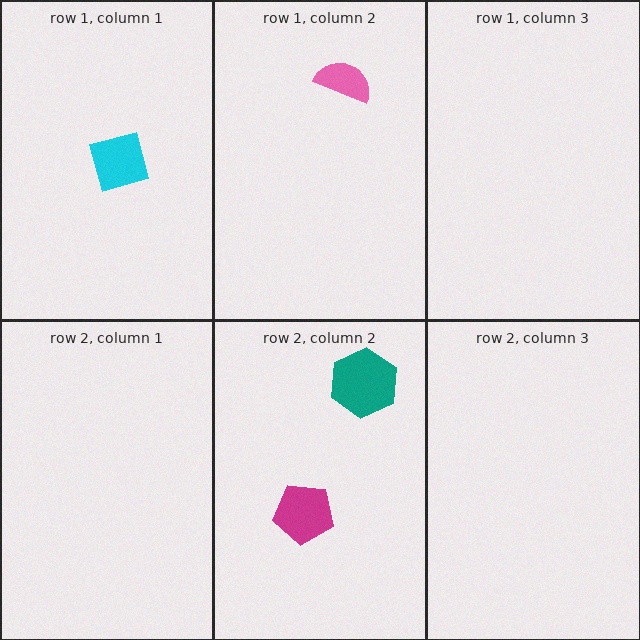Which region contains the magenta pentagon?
The row 2, column 2 region.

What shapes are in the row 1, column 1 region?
The cyan square.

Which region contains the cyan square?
The row 1, column 1 region.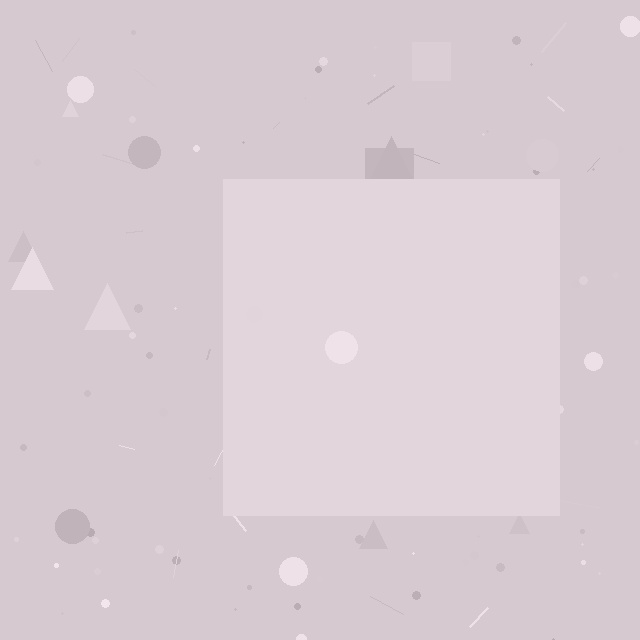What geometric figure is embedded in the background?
A square is embedded in the background.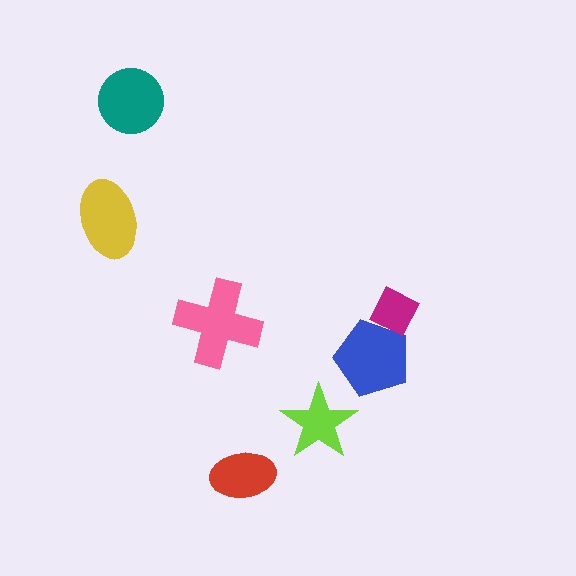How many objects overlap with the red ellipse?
0 objects overlap with the red ellipse.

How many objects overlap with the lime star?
0 objects overlap with the lime star.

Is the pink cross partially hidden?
No, no other shape covers it.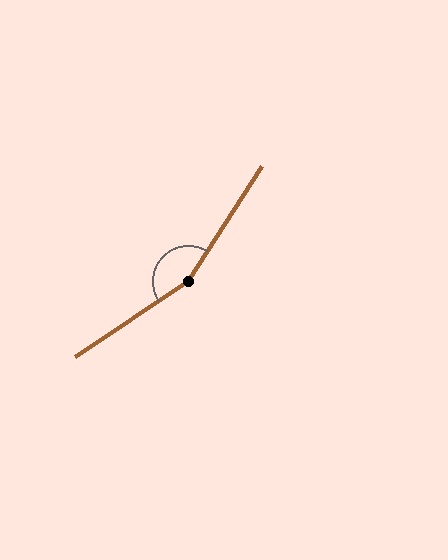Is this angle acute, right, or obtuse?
It is obtuse.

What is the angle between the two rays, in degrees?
Approximately 156 degrees.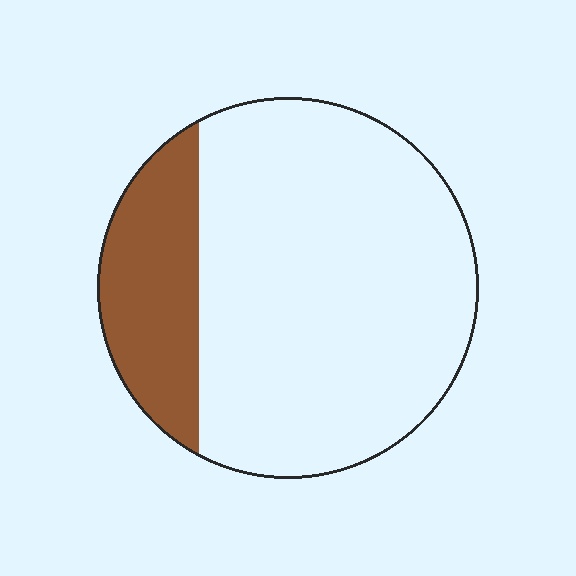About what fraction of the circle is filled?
About one fifth (1/5).